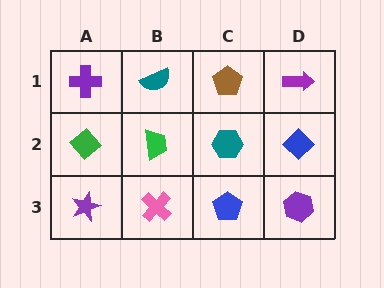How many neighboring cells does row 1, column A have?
2.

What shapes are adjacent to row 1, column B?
A green trapezoid (row 2, column B), a purple cross (row 1, column A), a brown pentagon (row 1, column C).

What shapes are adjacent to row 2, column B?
A teal semicircle (row 1, column B), a pink cross (row 3, column B), a green diamond (row 2, column A), a teal hexagon (row 2, column C).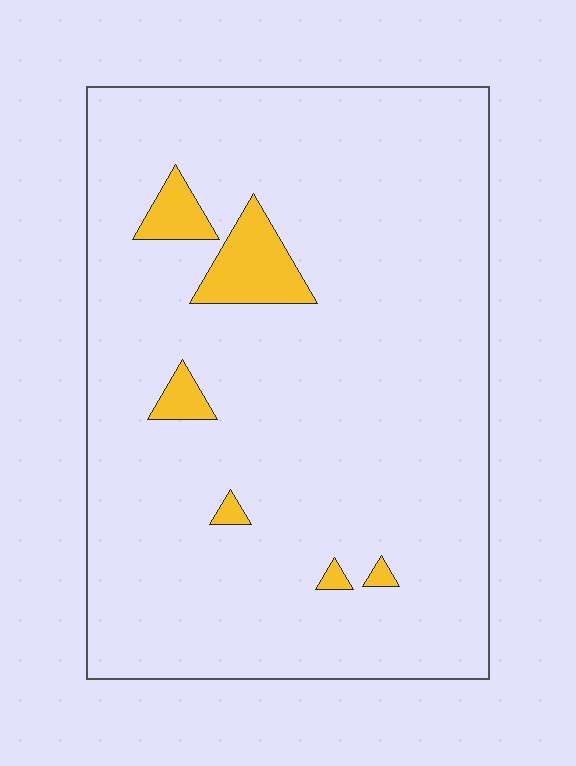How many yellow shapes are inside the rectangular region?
6.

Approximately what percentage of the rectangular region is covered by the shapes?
Approximately 5%.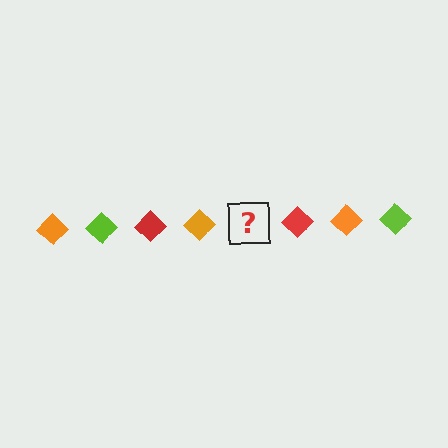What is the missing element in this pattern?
The missing element is a lime diamond.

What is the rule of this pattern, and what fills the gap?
The rule is that the pattern cycles through orange, lime, red diamonds. The gap should be filled with a lime diamond.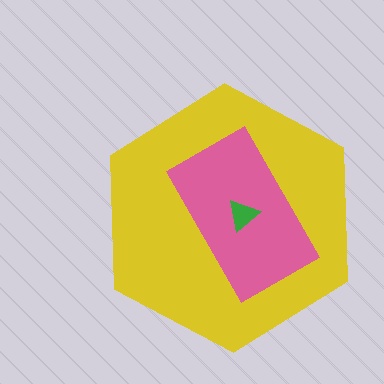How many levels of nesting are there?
3.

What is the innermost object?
The green triangle.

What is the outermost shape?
The yellow hexagon.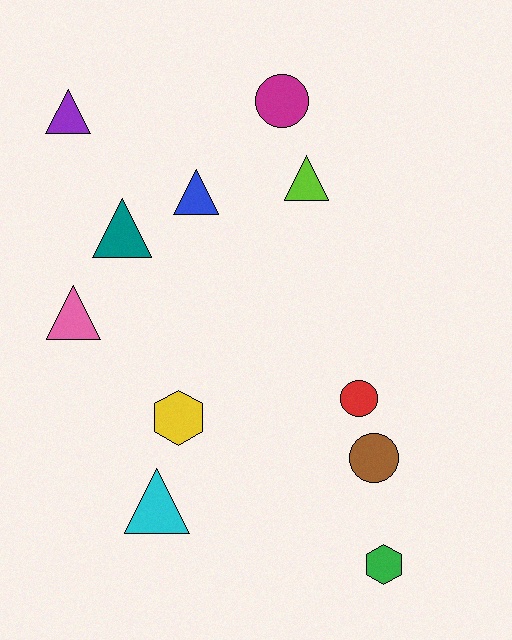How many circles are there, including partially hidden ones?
There are 3 circles.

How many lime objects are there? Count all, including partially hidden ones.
There is 1 lime object.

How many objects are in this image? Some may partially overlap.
There are 11 objects.